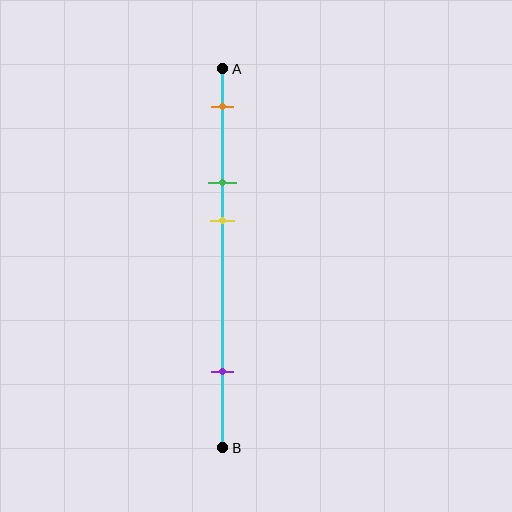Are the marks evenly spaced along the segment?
No, the marks are not evenly spaced.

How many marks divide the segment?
There are 4 marks dividing the segment.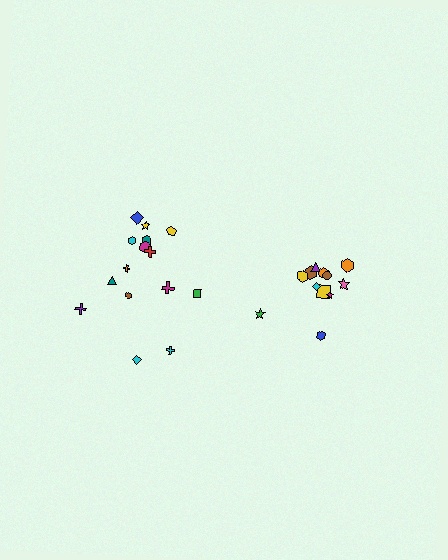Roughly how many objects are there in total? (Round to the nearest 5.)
Roughly 25 objects in total.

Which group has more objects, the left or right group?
The left group.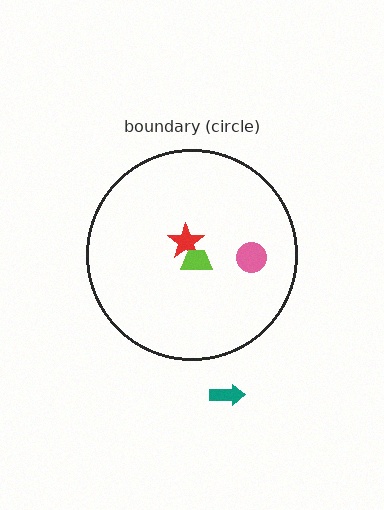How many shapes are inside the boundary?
3 inside, 1 outside.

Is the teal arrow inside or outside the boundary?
Outside.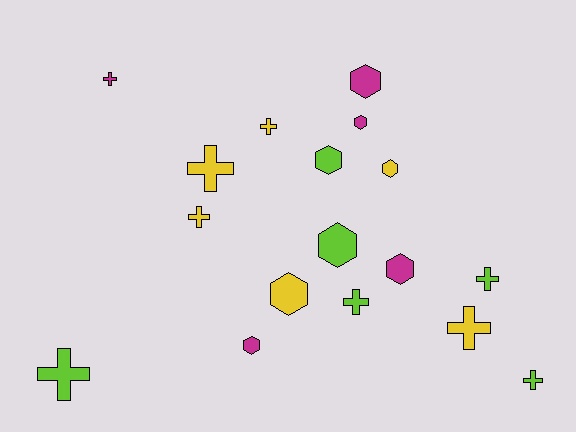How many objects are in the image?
There are 17 objects.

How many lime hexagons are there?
There are 2 lime hexagons.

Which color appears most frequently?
Yellow, with 6 objects.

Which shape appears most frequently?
Cross, with 9 objects.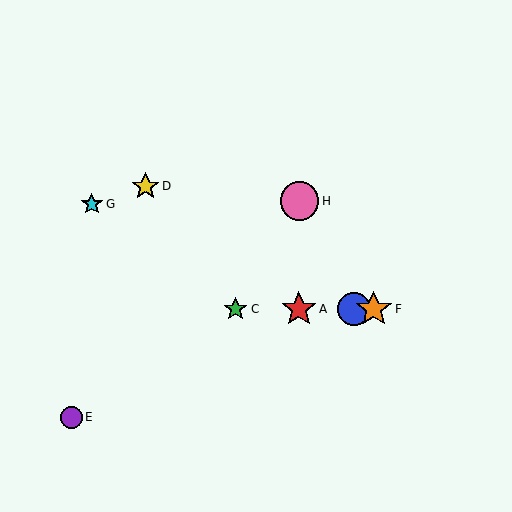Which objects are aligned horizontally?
Objects A, B, C, F are aligned horizontally.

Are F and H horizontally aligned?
No, F is at y≈309 and H is at y≈201.